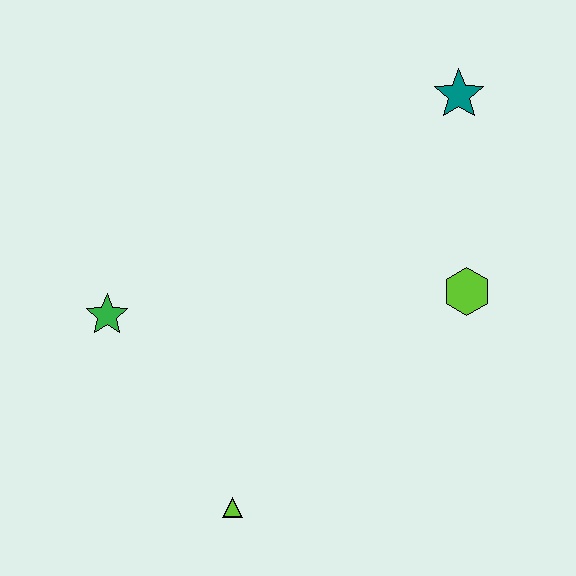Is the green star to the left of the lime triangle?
Yes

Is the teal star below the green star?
No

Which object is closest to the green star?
The lime triangle is closest to the green star.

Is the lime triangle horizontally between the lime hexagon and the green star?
Yes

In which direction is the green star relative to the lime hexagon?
The green star is to the left of the lime hexagon.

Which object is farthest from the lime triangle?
The teal star is farthest from the lime triangle.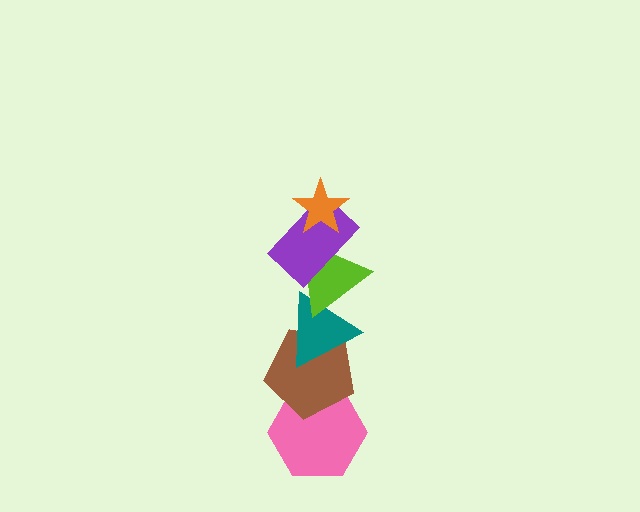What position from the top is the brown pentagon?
The brown pentagon is 5th from the top.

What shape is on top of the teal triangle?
The lime triangle is on top of the teal triangle.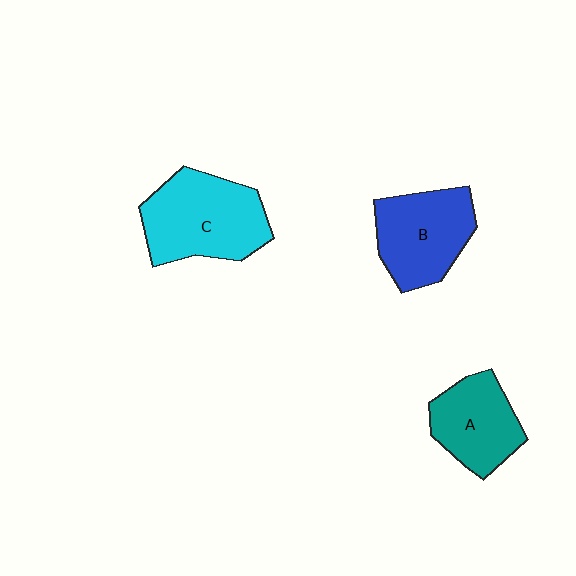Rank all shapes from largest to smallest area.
From largest to smallest: C (cyan), B (blue), A (teal).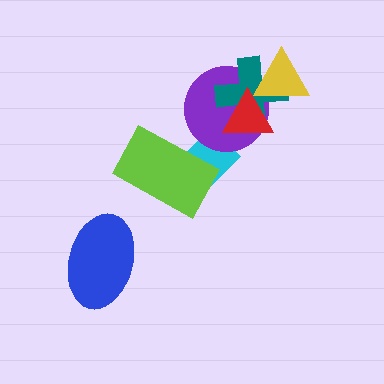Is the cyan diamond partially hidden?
Yes, it is partially covered by another shape.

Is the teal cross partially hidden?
Yes, it is partially covered by another shape.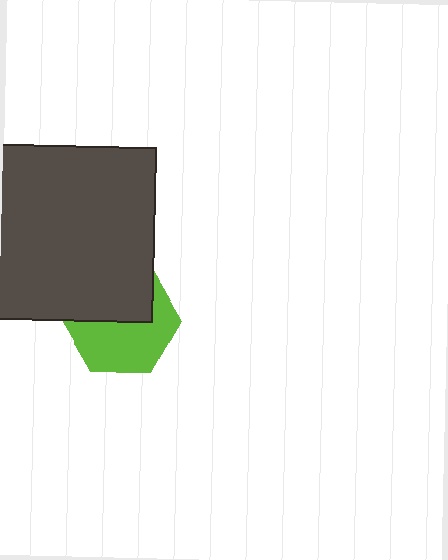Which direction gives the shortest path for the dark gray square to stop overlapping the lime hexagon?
Moving up gives the shortest separation.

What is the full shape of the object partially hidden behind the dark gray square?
The partially hidden object is a lime hexagon.